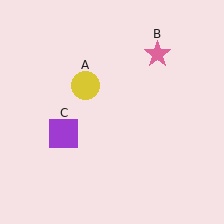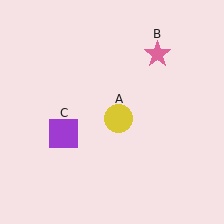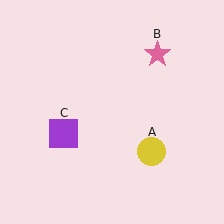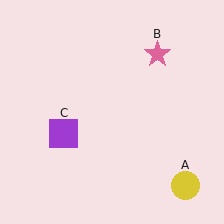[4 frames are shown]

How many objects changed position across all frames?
1 object changed position: yellow circle (object A).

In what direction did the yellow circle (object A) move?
The yellow circle (object A) moved down and to the right.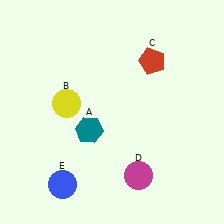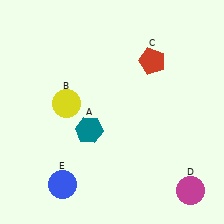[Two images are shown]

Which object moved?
The magenta circle (D) moved right.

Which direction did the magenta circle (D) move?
The magenta circle (D) moved right.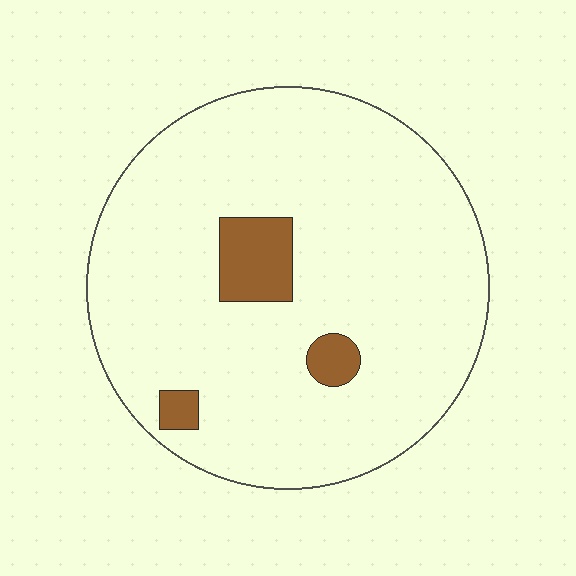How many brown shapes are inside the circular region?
3.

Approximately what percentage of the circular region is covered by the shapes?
Approximately 10%.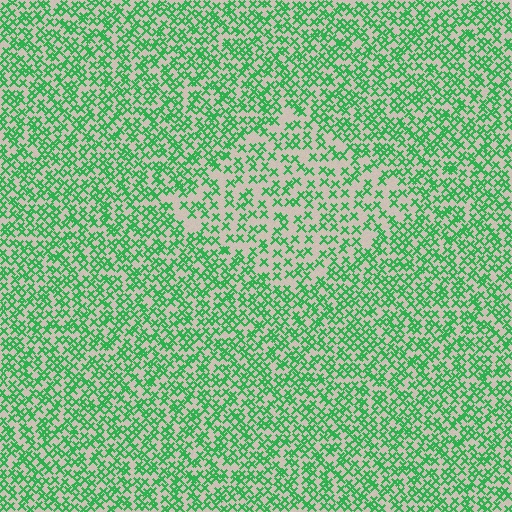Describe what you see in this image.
The image contains small green elements arranged at two different densities. A diamond-shaped region is visible where the elements are less densely packed than the surrounding area.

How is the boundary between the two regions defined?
The boundary is defined by a change in element density (approximately 1.8x ratio). All elements are the same color, size, and shape.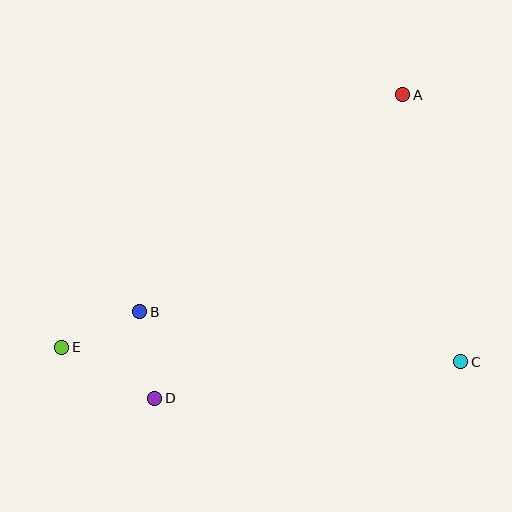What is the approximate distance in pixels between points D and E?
The distance between D and E is approximately 106 pixels.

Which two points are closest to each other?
Points B and E are closest to each other.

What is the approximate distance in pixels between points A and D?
The distance between A and D is approximately 392 pixels.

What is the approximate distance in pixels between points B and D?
The distance between B and D is approximately 88 pixels.